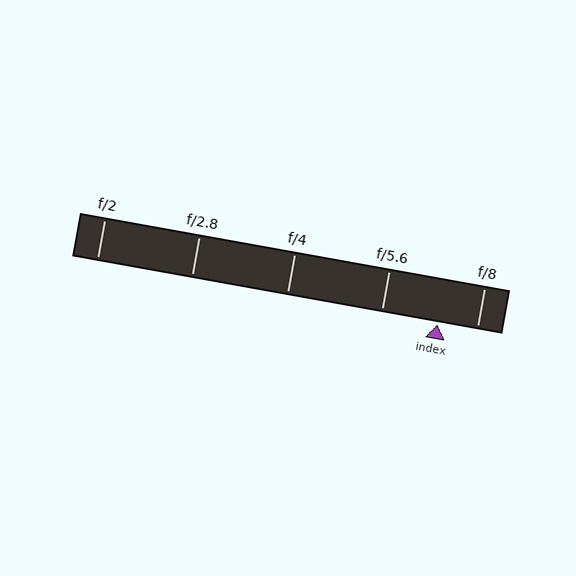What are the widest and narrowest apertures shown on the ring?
The widest aperture shown is f/2 and the narrowest is f/8.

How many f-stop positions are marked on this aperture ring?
There are 5 f-stop positions marked.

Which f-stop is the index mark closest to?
The index mark is closest to f/8.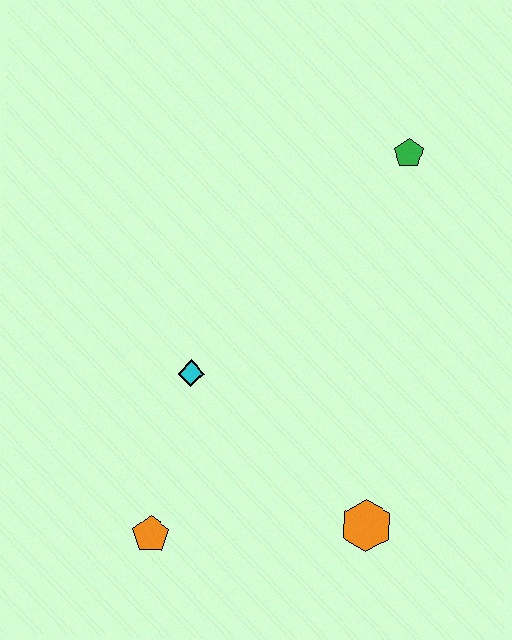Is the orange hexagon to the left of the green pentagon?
Yes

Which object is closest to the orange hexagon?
The orange pentagon is closest to the orange hexagon.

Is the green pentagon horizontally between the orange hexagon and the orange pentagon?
No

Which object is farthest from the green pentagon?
The orange pentagon is farthest from the green pentagon.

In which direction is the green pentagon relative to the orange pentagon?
The green pentagon is above the orange pentagon.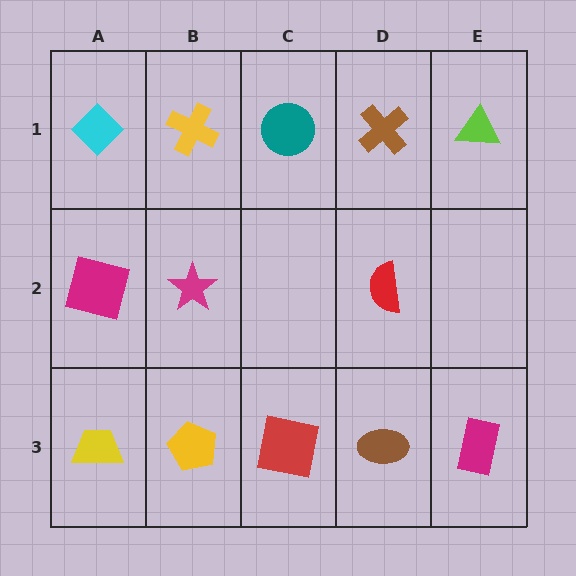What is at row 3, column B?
A yellow pentagon.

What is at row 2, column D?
A red semicircle.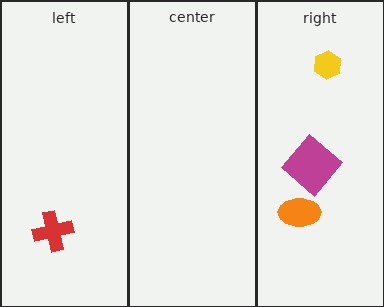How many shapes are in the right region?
3.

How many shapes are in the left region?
1.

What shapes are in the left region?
The red cross.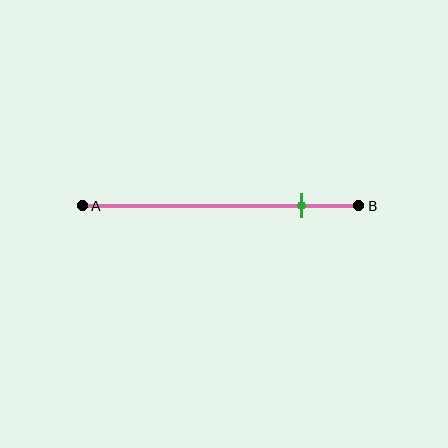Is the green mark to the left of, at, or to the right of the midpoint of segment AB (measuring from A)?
The green mark is to the right of the midpoint of segment AB.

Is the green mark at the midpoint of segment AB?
No, the mark is at about 80% from A, not at the 50% midpoint.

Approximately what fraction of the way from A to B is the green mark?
The green mark is approximately 80% of the way from A to B.